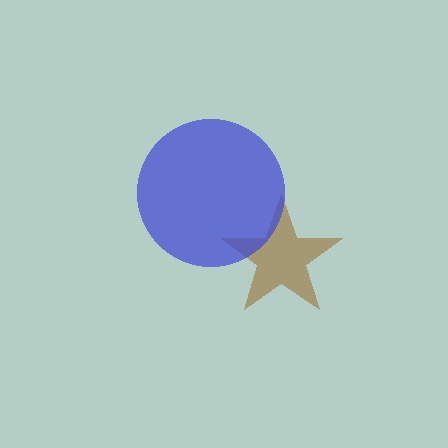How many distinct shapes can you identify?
There are 2 distinct shapes: a brown star, a blue circle.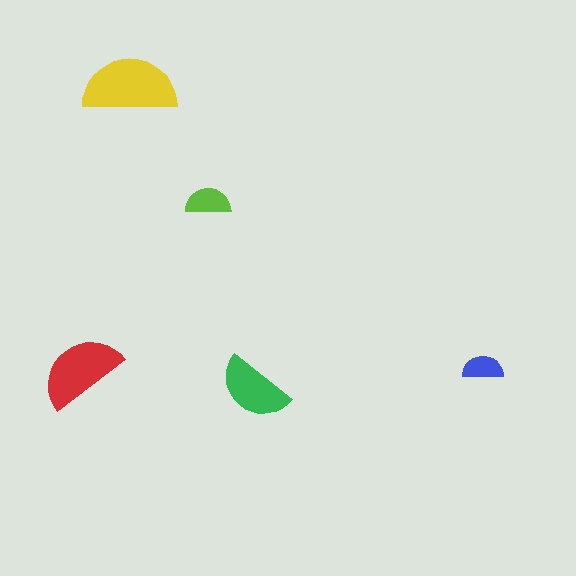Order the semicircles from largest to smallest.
the yellow one, the red one, the green one, the lime one, the blue one.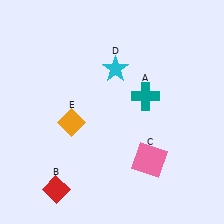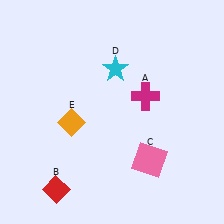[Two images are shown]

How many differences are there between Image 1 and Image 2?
There is 1 difference between the two images.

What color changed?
The cross (A) changed from teal in Image 1 to magenta in Image 2.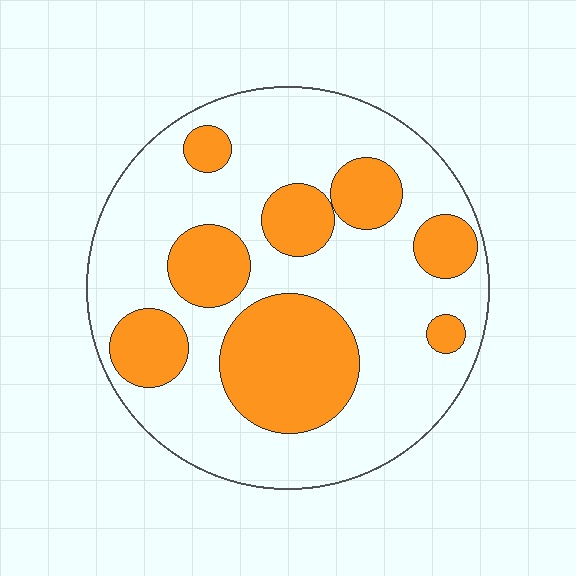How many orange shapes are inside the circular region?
8.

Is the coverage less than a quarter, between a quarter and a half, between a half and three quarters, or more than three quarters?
Between a quarter and a half.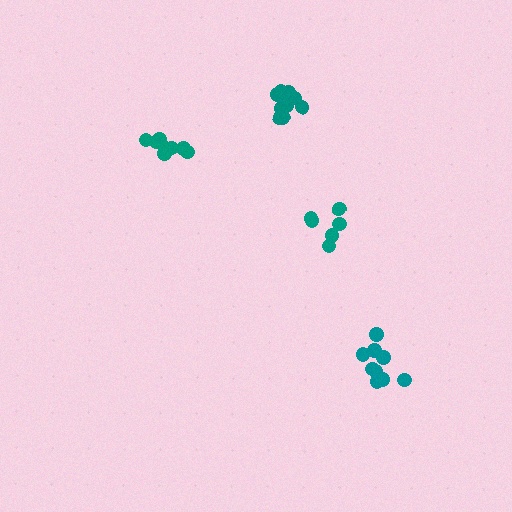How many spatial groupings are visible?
There are 4 spatial groupings.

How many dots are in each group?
Group 1: 8 dots, Group 2: 6 dots, Group 3: 11 dots, Group 4: 9 dots (34 total).